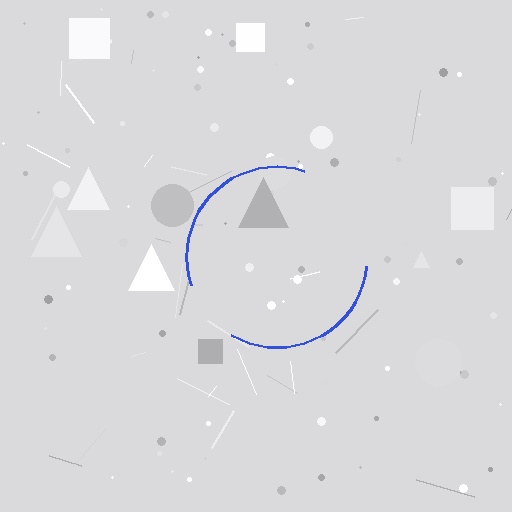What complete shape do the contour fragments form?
The contour fragments form a circle.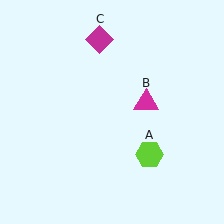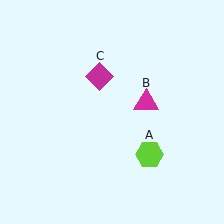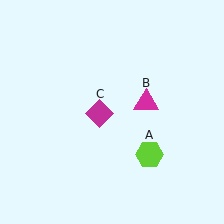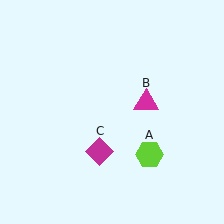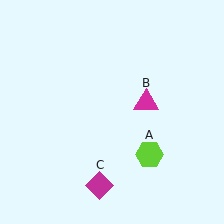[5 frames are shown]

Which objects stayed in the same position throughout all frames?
Lime hexagon (object A) and magenta triangle (object B) remained stationary.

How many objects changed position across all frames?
1 object changed position: magenta diamond (object C).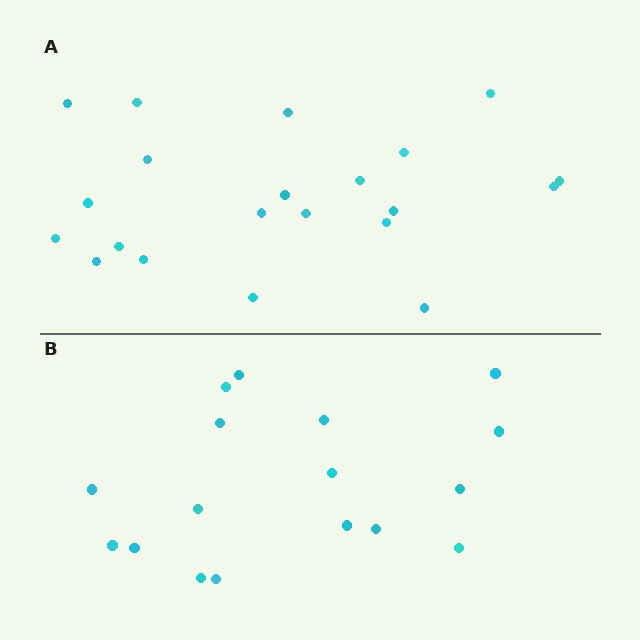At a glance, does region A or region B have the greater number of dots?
Region A (the top region) has more dots.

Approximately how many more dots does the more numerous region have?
Region A has about 4 more dots than region B.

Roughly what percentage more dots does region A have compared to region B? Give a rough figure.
About 25% more.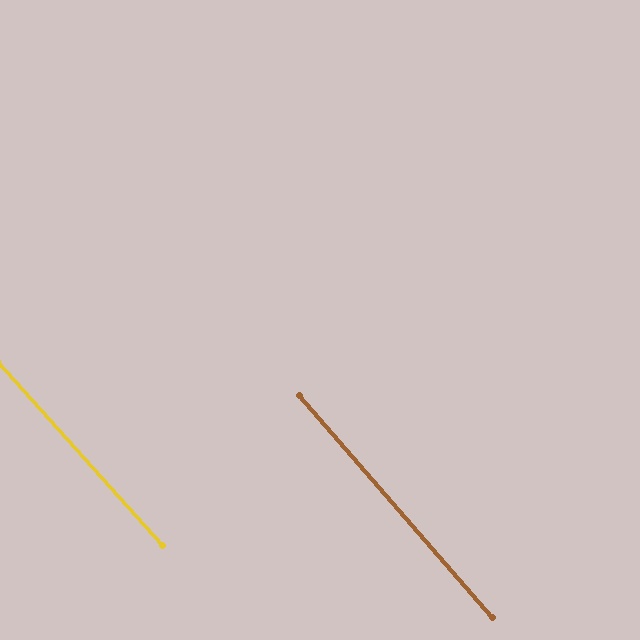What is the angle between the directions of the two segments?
Approximately 1 degree.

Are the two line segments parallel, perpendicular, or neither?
Parallel — their directions differ by only 1.1°.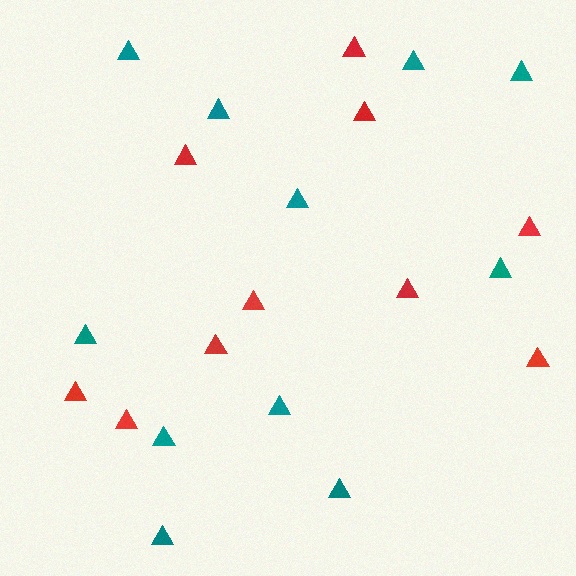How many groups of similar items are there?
There are 2 groups: one group of red triangles (10) and one group of teal triangles (11).